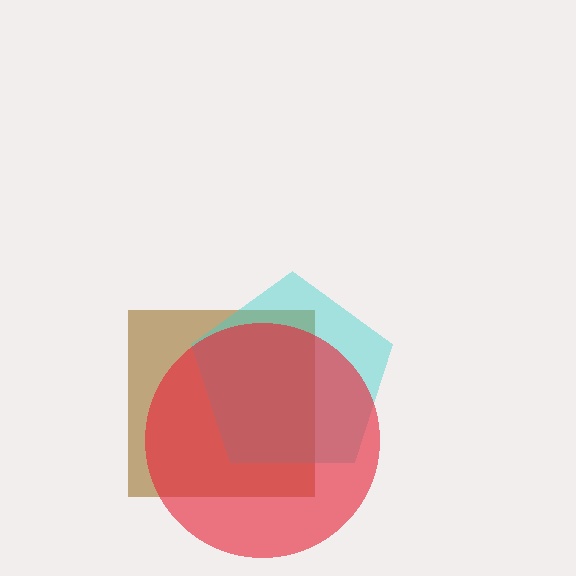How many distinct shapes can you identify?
There are 3 distinct shapes: a brown square, a cyan pentagon, a red circle.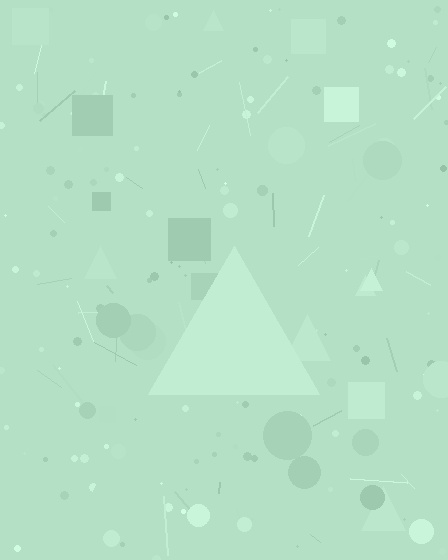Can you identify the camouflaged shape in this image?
The camouflaged shape is a triangle.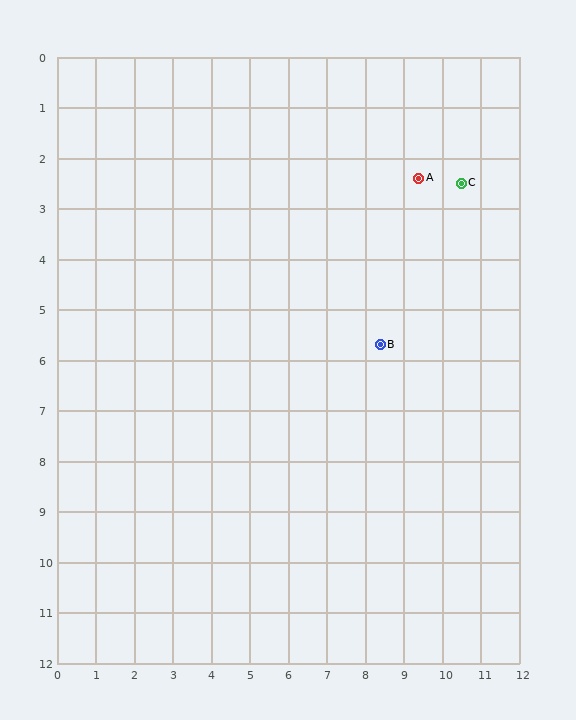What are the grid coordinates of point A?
Point A is at approximately (9.4, 2.4).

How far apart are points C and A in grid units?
Points C and A are about 1.1 grid units apart.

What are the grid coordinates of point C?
Point C is at approximately (10.5, 2.5).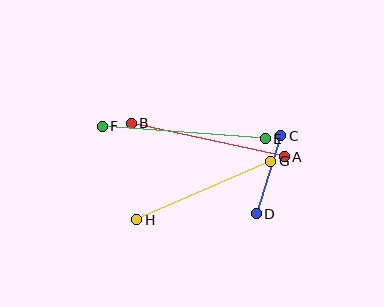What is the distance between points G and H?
The distance is approximately 146 pixels.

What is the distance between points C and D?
The distance is approximately 82 pixels.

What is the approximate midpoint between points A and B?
The midpoint is at approximately (208, 140) pixels.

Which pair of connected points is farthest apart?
Points E and F are farthest apart.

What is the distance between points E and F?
The distance is approximately 163 pixels.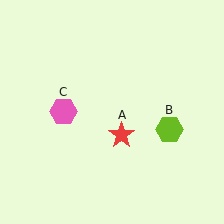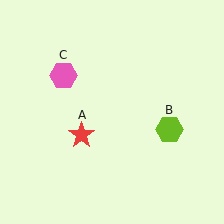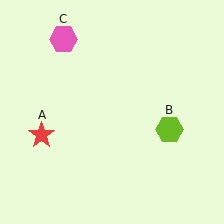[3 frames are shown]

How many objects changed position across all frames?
2 objects changed position: red star (object A), pink hexagon (object C).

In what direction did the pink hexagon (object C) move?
The pink hexagon (object C) moved up.